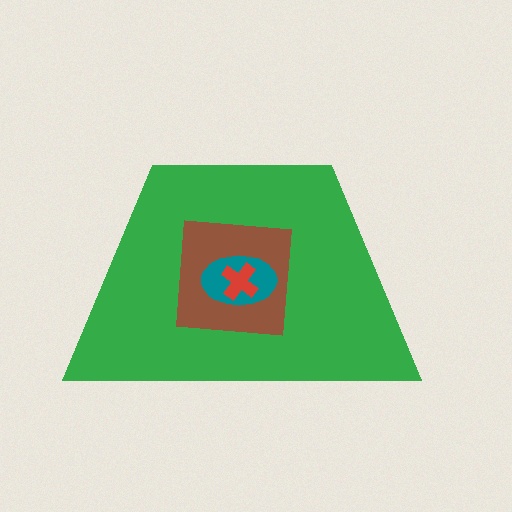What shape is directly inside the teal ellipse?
The red cross.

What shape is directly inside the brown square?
The teal ellipse.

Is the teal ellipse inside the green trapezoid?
Yes.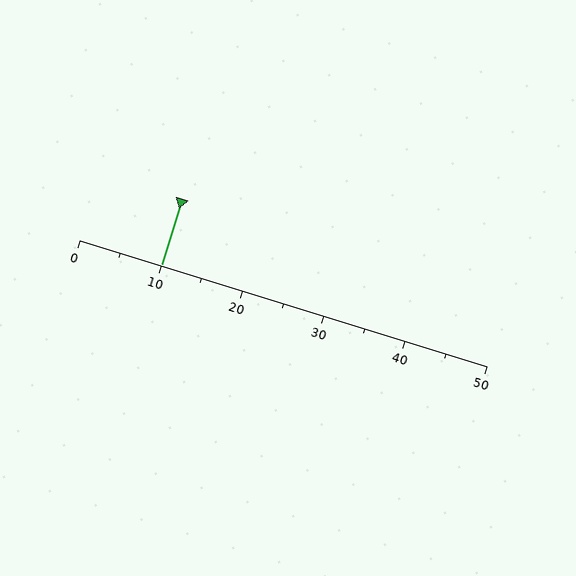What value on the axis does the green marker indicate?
The marker indicates approximately 10.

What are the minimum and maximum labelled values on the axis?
The axis runs from 0 to 50.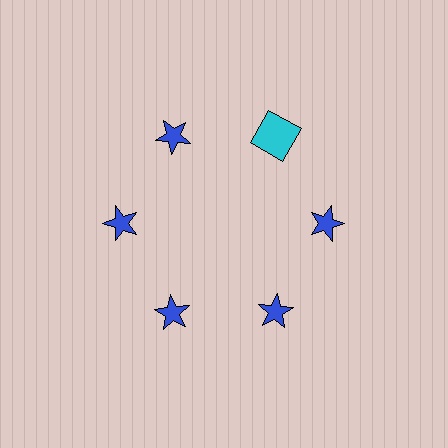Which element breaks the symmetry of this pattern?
The cyan square at roughly the 1 o'clock position breaks the symmetry. All other shapes are blue stars.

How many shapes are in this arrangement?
There are 6 shapes arranged in a ring pattern.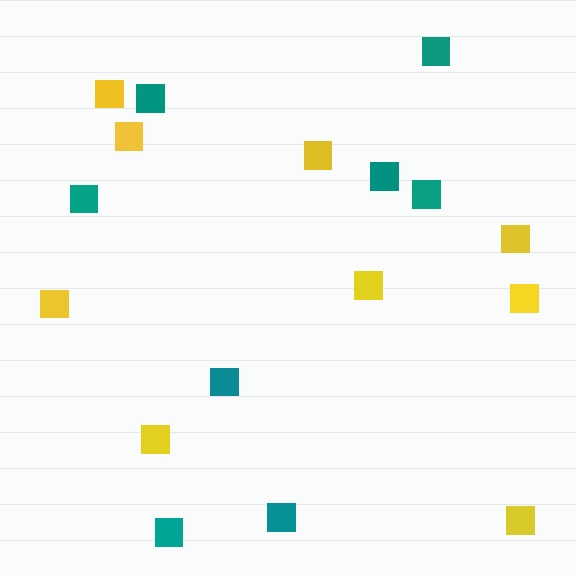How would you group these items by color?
There are 2 groups: one group of yellow squares (9) and one group of teal squares (8).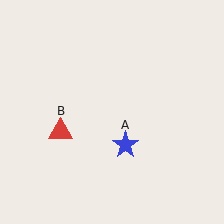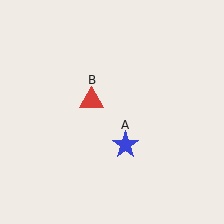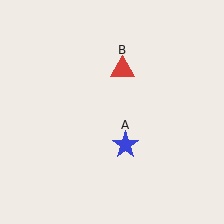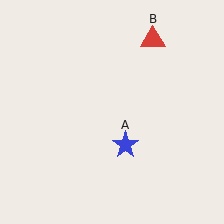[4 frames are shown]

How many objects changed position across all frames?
1 object changed position: red triangle (object B).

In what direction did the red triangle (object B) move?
The red triangle (object B) moved up and to the right.